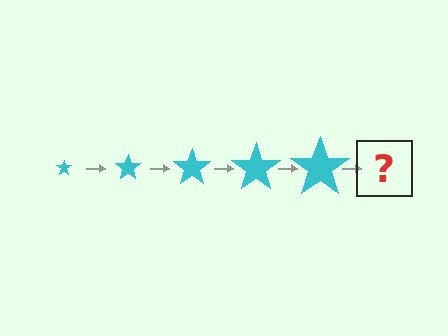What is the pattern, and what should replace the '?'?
The pattern is that the star gets progressively larger each step. The '?' should be a cyan star, larger than the previous one.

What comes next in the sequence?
The next element should be a cyan star, larger than the previous one.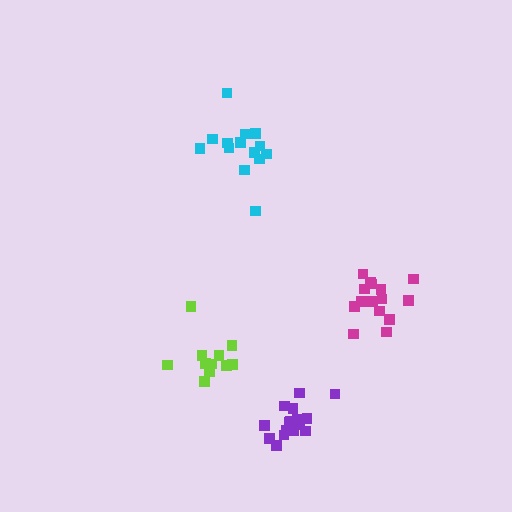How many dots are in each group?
Group 1: 15 dots, Group 2: 16 dots, Group 3: 12 dots, Group 4: 14 dots (57 total).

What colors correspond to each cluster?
The clusters are colored: magenta, purple, lime, cyan.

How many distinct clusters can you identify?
There are 4 distinct clusters.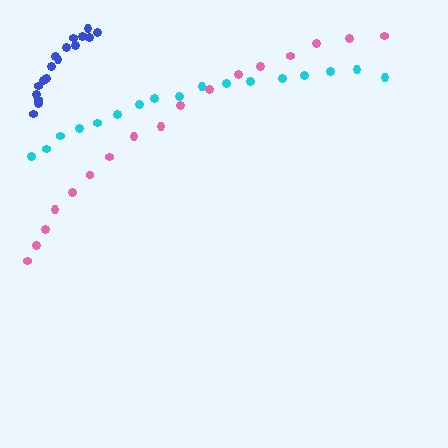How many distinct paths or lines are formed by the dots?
There are 3 distinct paths.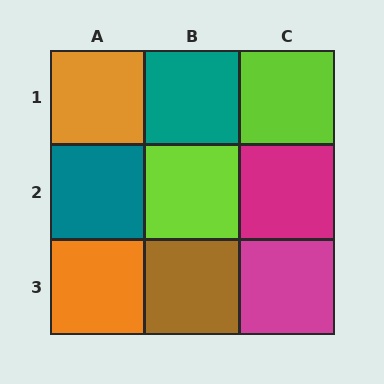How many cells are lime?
2 cells are lime.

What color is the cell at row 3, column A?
Orange.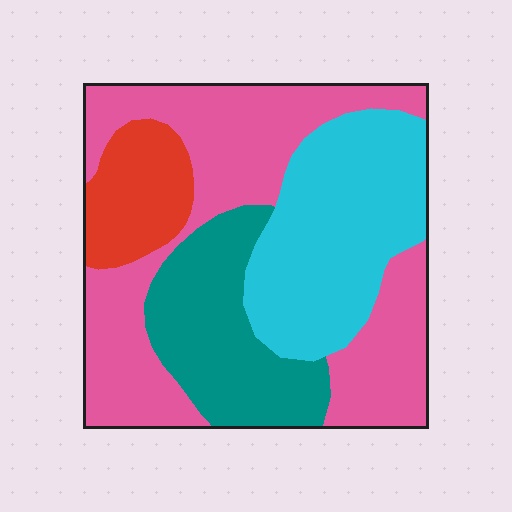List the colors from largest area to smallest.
From largest to smallest: pink, cyan, teal, red.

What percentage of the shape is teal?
Teal covers roughly 20% of the shape.